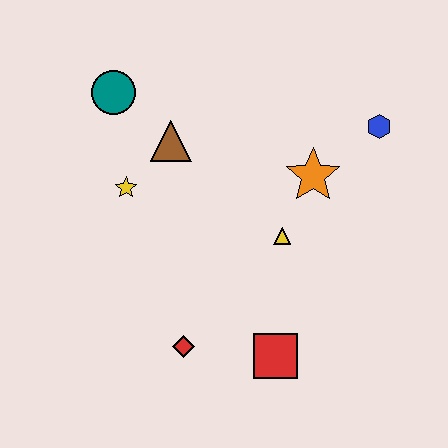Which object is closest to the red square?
The red diamond is closest to the red square.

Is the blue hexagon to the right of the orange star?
Yes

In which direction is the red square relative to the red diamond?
The red square is to the right of the red diamond.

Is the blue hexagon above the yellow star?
Yes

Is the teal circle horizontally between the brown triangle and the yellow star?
No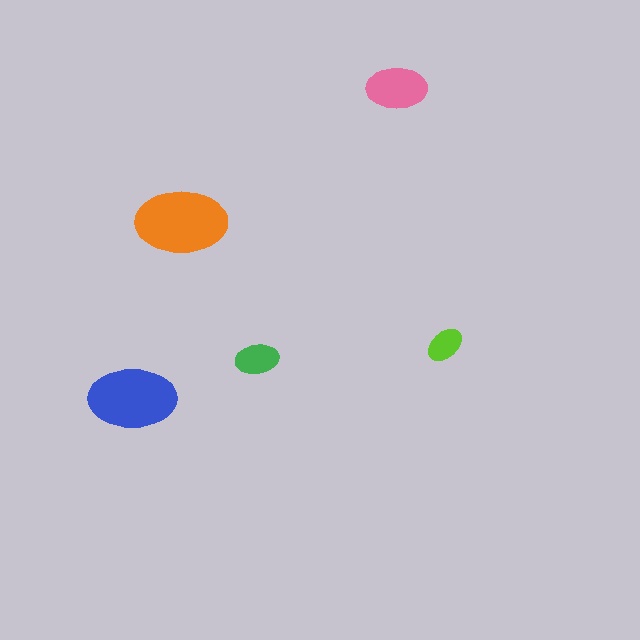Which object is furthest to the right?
The lime ellipse is rightmost.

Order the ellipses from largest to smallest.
the orange one, the blue one, the pink one, the green one, the lime one.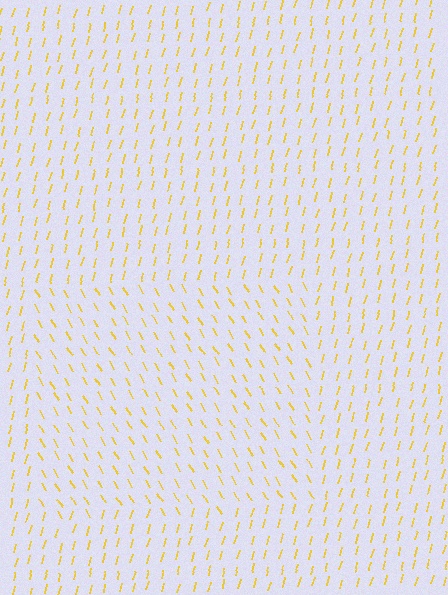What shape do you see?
I see a rectangle.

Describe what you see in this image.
The image is filled with small yellow line segments. A rectangle region in the image has lines oriented differently from the surrounding lines, creating a visible texture boundary.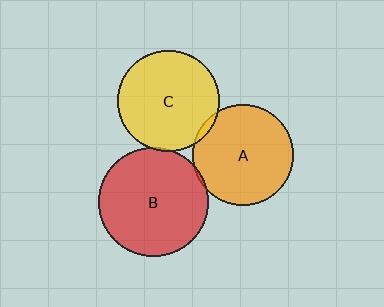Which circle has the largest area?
Circle B (red).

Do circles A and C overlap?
Yes.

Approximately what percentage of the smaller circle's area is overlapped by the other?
Approximately 5%.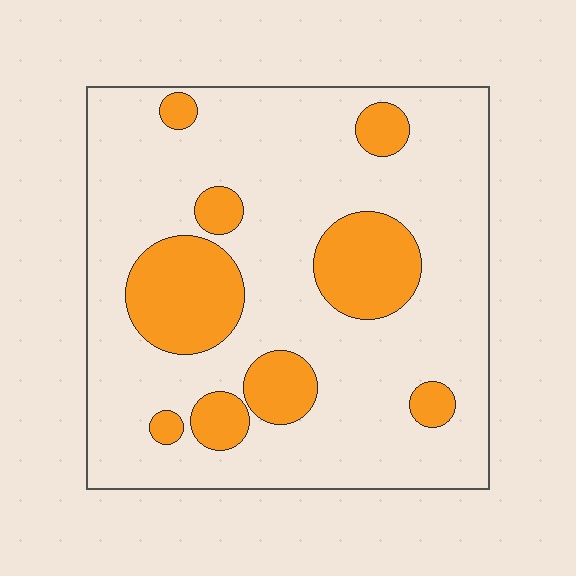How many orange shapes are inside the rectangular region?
9.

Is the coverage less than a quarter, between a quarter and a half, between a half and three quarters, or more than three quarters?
Less than a quarter.